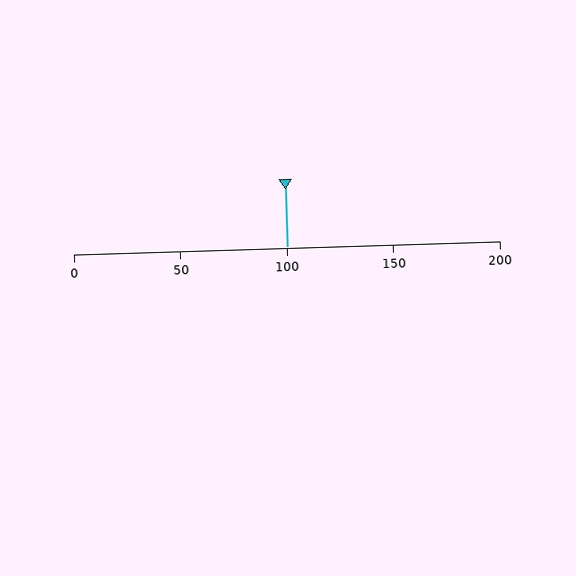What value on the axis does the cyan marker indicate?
The marker indicates approximately 100.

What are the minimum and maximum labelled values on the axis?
The axis runs from 0 to 200.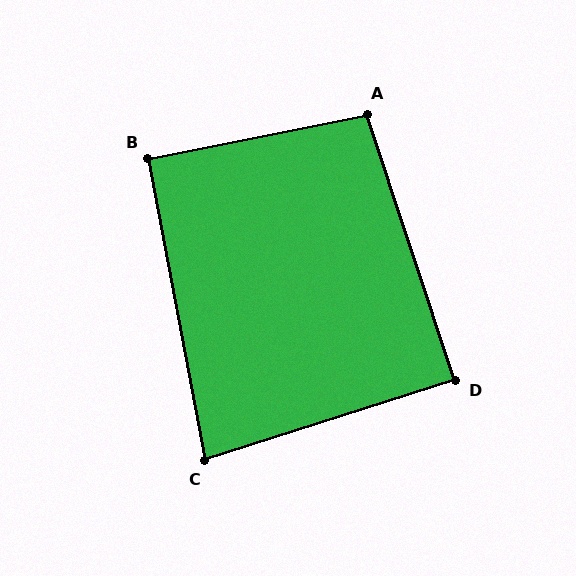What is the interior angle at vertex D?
Approximately 89 degrees (approximately right).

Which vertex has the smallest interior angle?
C, at approximately 83 degrees.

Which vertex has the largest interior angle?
A, at approximately 97 degrees.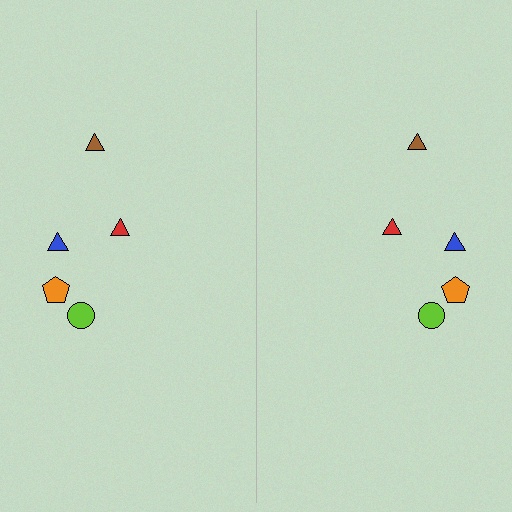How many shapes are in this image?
There are 10 shapes in this image.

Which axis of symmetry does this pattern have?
The pattern has a vertical axis of symmetry running through the center of the image.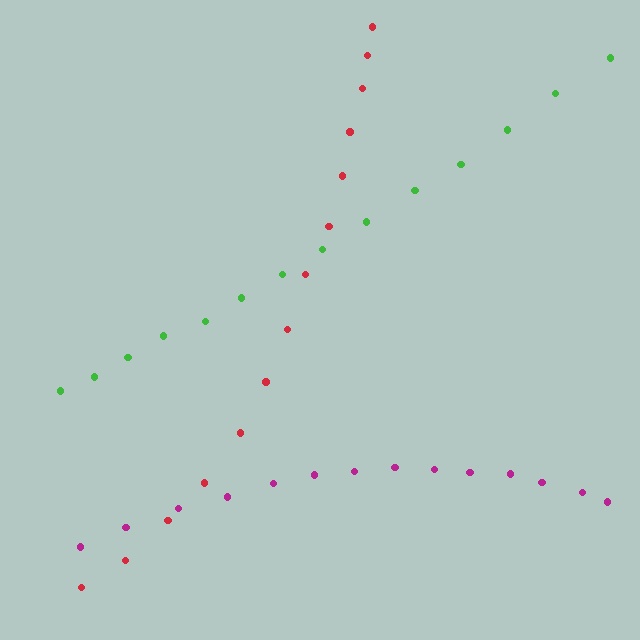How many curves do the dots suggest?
There are 3 distinct paths.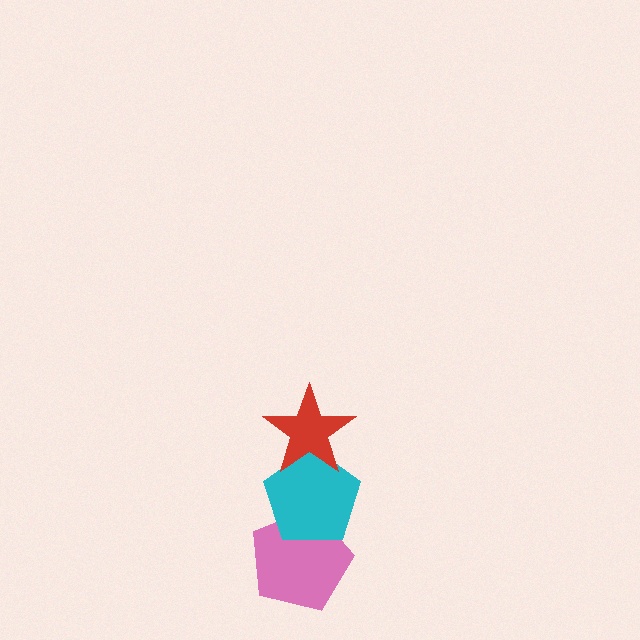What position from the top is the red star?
The red star is 1st from the top.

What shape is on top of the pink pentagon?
The cyan pentagon is on top of the pink pentagon.